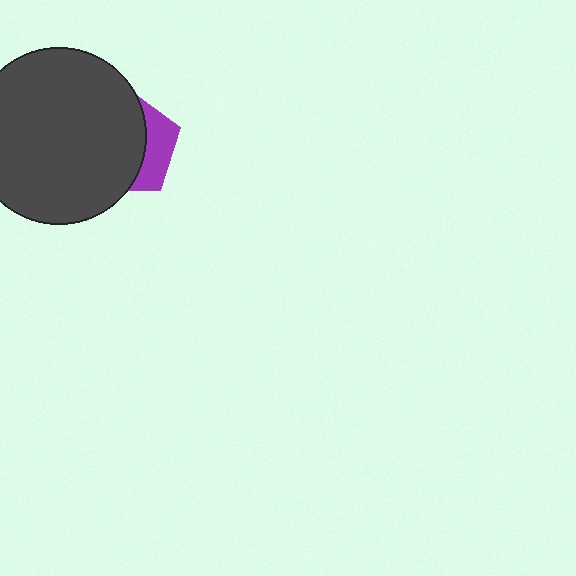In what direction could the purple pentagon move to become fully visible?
The purple pentagon could move right. That would shift it out from behind the dark gray circle entirely.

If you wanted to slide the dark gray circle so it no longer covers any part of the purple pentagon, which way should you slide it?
Slide it left — that is the most direct way to separate the two shapes.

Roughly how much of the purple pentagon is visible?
A small part of it is visible (roughly 31%).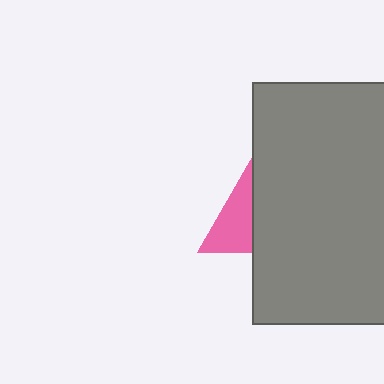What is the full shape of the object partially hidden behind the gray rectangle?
The partially hidden object is a pink triangle.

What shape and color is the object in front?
The object in front is a gray rectangle.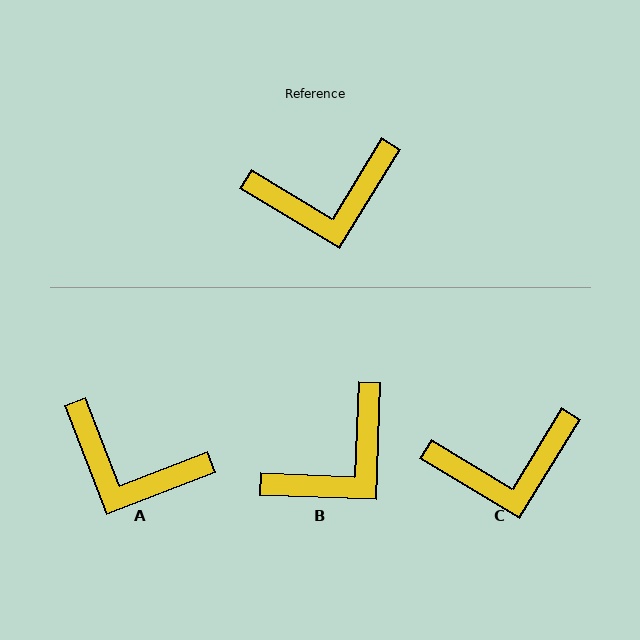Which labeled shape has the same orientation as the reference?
C.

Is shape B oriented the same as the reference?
No, it is off by about 29 degrees.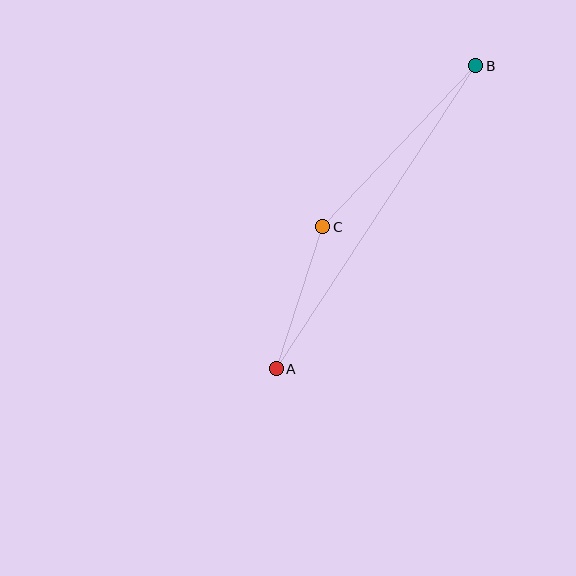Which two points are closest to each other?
Points A and C are closest to each other.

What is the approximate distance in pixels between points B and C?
The distance between B and C is approximately 222 pixels.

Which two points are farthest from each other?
Points A and B are farthest from each other.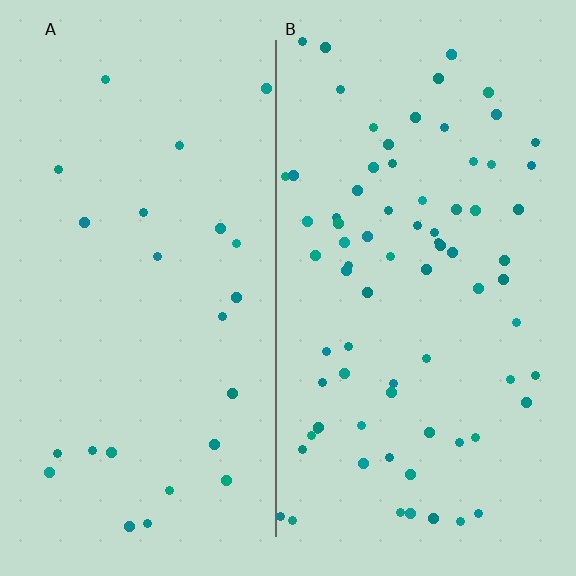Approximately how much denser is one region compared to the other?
Approximately 3.2× — region B over region A.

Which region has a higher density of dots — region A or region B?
B (the right).